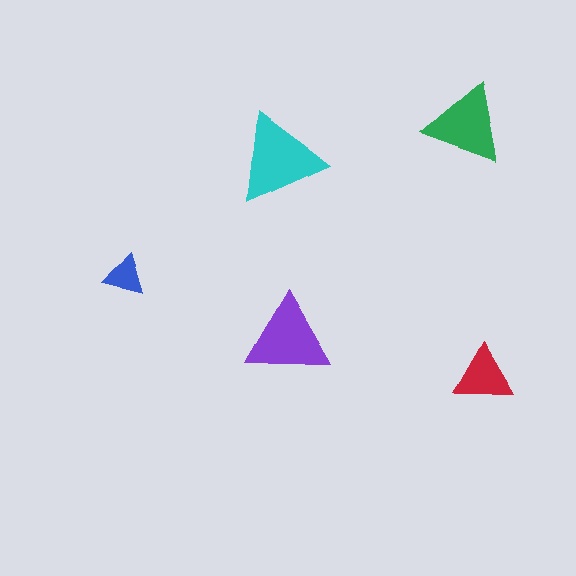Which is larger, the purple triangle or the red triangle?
The purple one.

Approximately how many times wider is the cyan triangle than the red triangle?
About 1.5 times wider.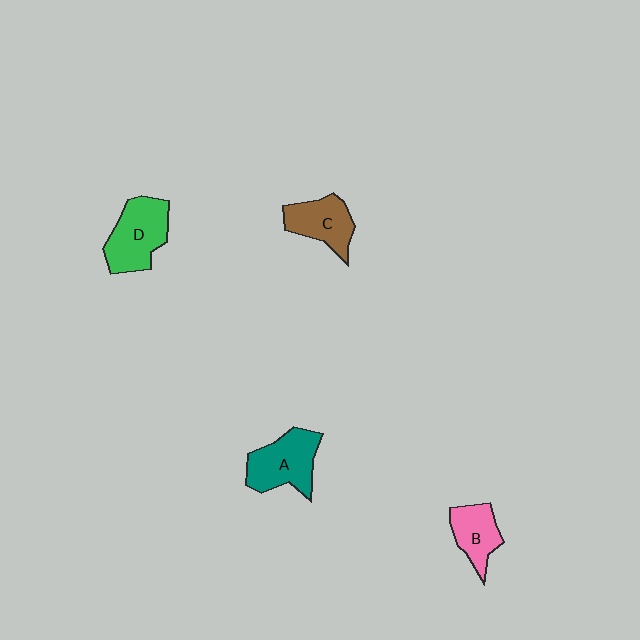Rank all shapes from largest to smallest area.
From largest to smallest: D (green), A (teal), C (brown), B (pink).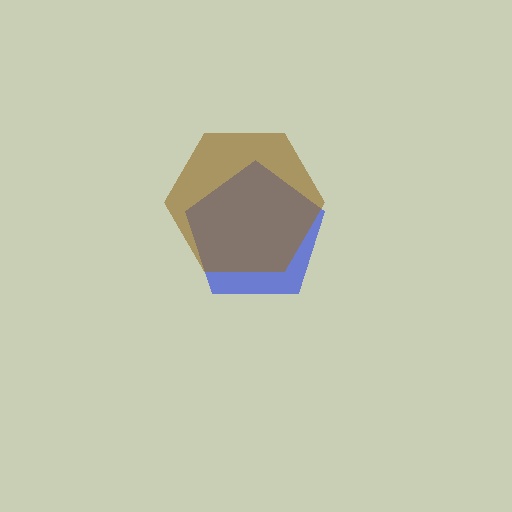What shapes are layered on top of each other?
The layered shapes are: a blue pentagon, a brown hexagon.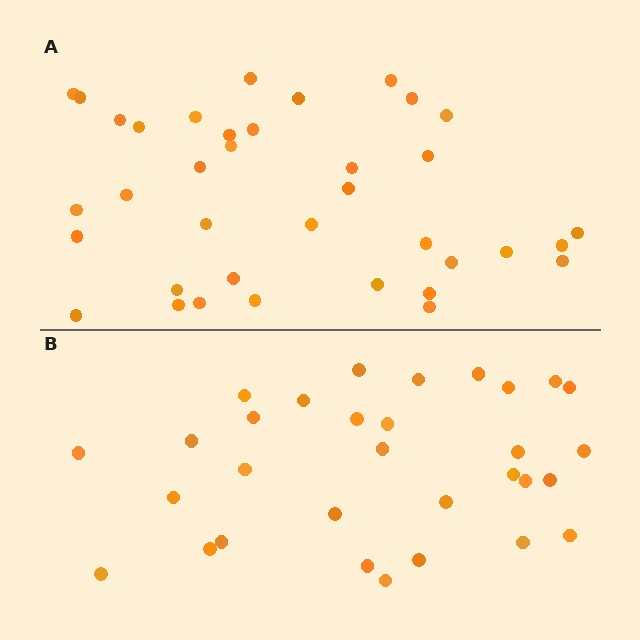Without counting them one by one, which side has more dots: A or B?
Region A (the top region) has more dots.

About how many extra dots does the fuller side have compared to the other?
Region A has about 6 more dots than region B.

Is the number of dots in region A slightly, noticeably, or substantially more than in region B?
Region A has only slightly more — the two regions are fairly close. The ratio is roughly 1.2 to 1.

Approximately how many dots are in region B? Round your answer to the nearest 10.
About 30 dots. (The exact count is 31, which rounds to 30.)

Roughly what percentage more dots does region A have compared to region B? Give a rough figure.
About 20% more.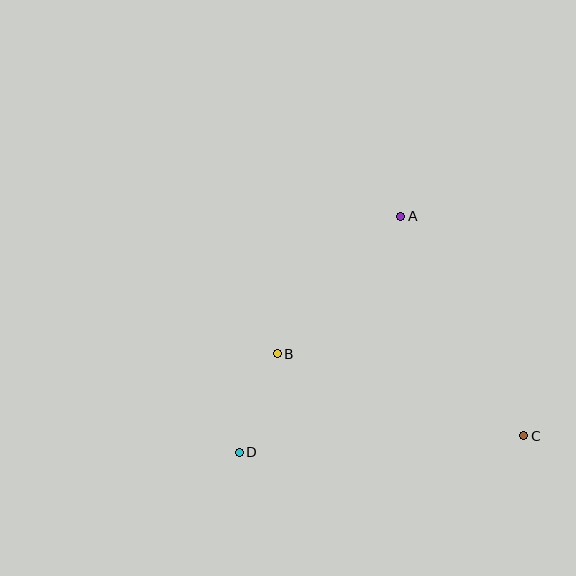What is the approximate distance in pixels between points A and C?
The distance between A and C is approximately 252 pixels.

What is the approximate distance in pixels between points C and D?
The distance between C and D is approximately 285 pixels.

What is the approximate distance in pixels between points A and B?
The distance between A and B is approximately 185 pixels.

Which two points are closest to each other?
Points B and D are closest to each other.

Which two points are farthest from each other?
Points A and D are farthest from each other.